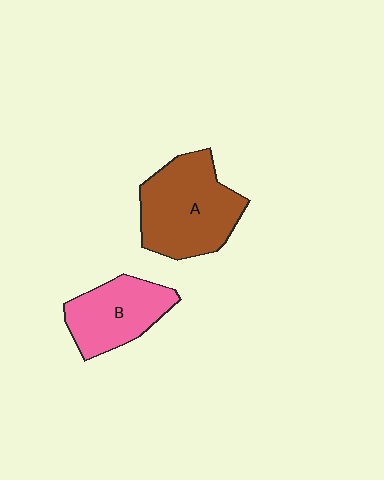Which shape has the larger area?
Shape A (brown).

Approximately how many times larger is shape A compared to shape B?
Approximately 1.4 times.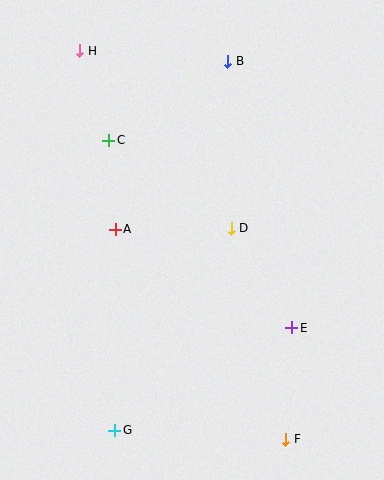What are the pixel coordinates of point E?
Point E is at (292, 328).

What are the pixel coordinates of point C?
Point C is at (109, 140).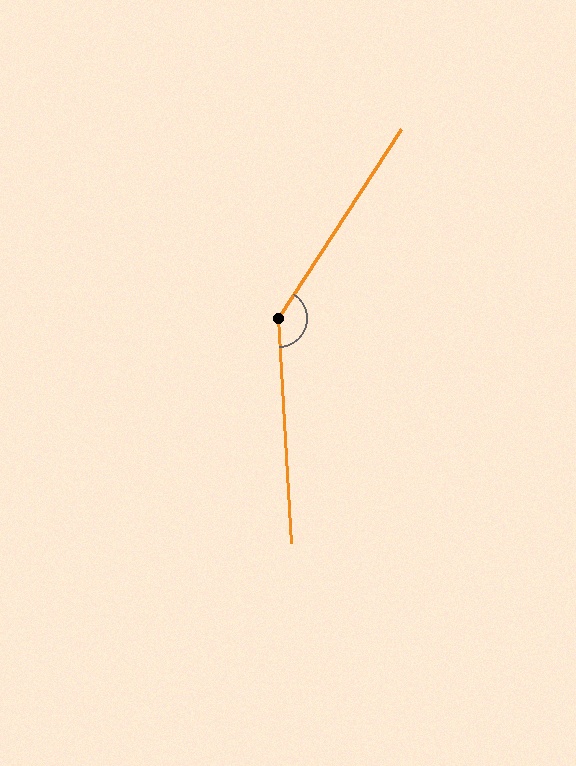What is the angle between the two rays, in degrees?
Approximately 144 degrees.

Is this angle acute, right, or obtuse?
It is obtuse.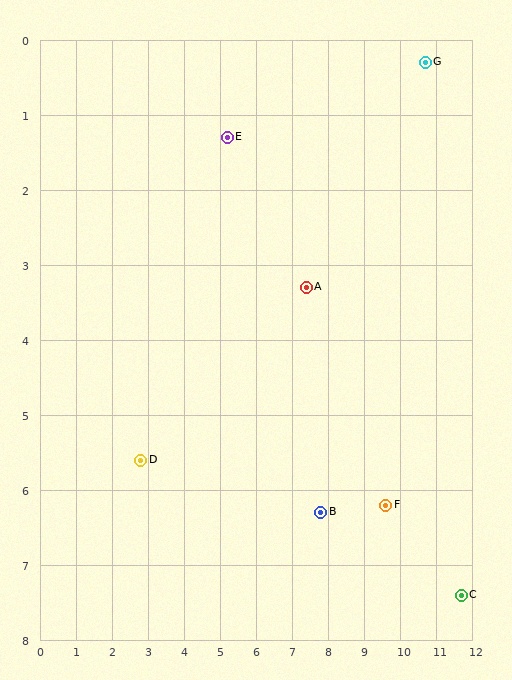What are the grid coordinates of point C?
Point C is at approximately (11.7, 7.4).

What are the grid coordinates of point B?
Point B is at approximately (7.8, 6.3).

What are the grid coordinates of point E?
Point E is at approximately (5.2, 1.3).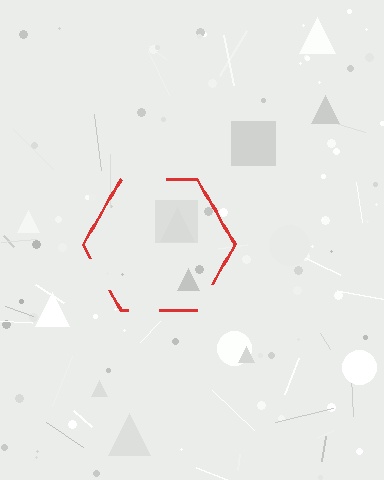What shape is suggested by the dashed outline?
The dashed outline suggests a hexagon.